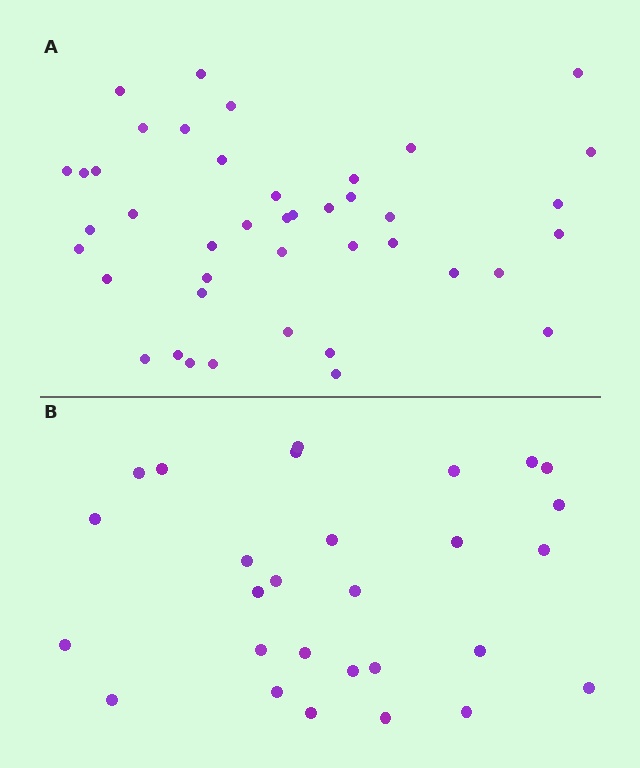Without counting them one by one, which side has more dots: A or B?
Region A (the top region) has more dots.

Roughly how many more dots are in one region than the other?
Region A has approximately 15 more dots than region B.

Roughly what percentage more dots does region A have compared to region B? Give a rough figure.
About 50% more.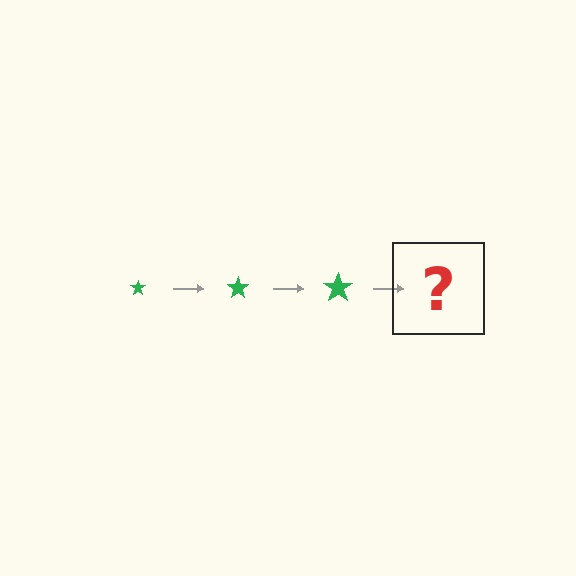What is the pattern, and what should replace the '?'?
The pattern is that the star gets progressively larger each step. The '?' should be a green star, larger than the previous one.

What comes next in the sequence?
The next element should be a green star, larger than the previous one.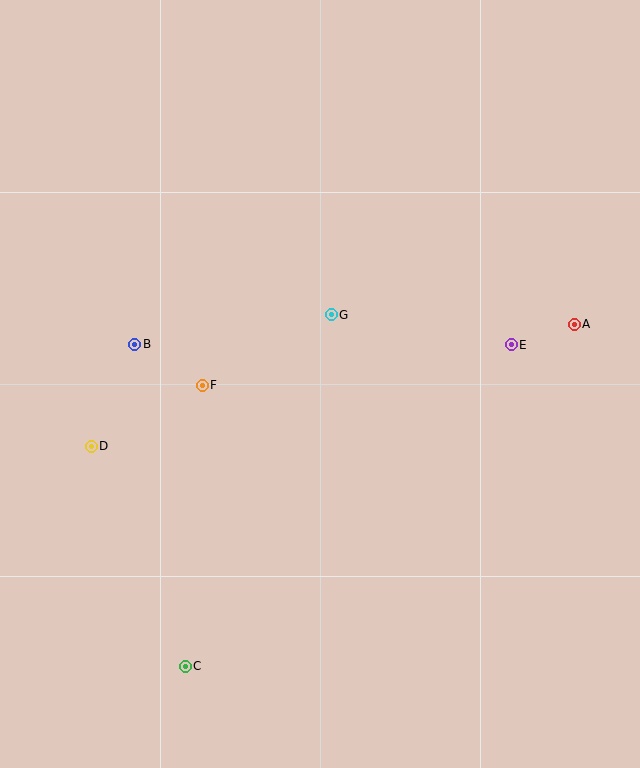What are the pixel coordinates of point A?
Point A is at (574, 324).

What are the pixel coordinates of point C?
Point C is at (185, 666).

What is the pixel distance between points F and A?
The distance between F and A is 377 pixels.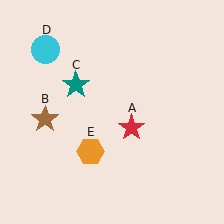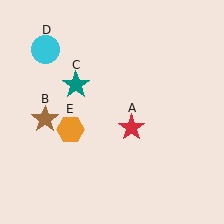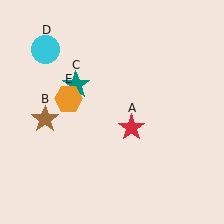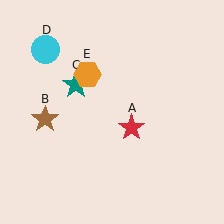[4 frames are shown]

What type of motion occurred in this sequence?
The orange hexagon (object E) rotated clockwise around the center of the scene.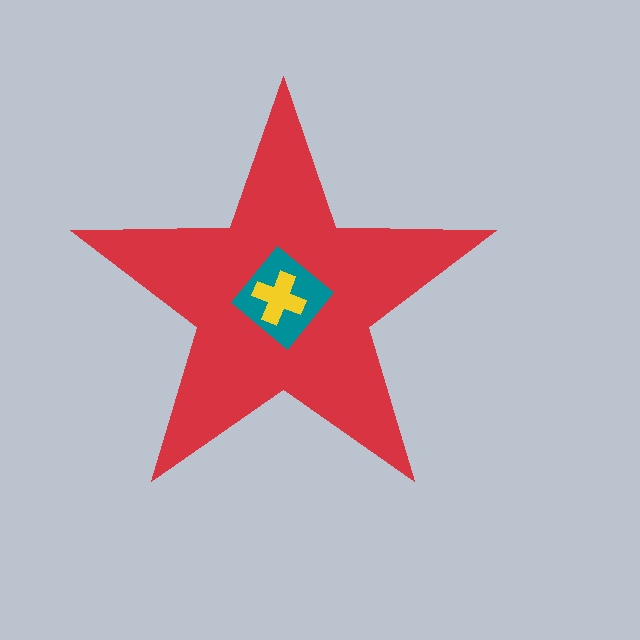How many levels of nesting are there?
3.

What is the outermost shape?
The red star.